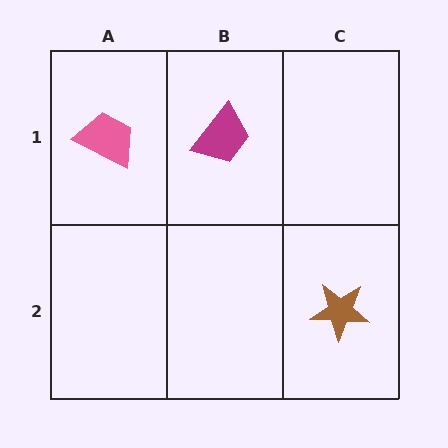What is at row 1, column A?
A pink trapezoid.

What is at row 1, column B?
A magenta trapezoid.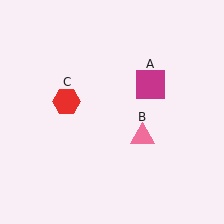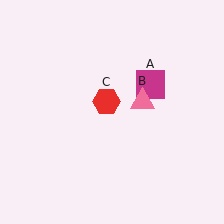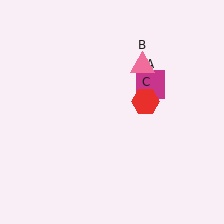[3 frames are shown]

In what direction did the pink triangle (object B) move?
The pink triangle (object B) moved up.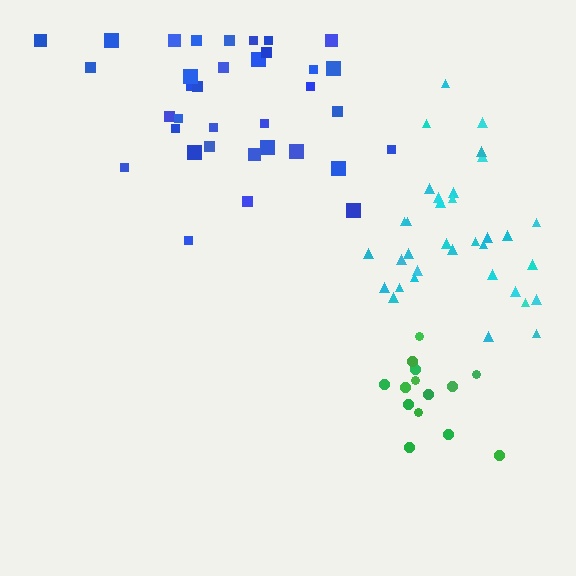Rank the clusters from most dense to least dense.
green, cyan, blue.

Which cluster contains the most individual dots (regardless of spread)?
Blue (35).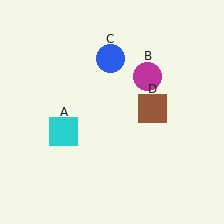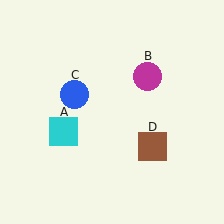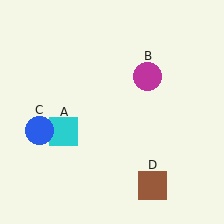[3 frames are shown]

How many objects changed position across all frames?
2 objects changed position: blue circle (object C), brown square (object D).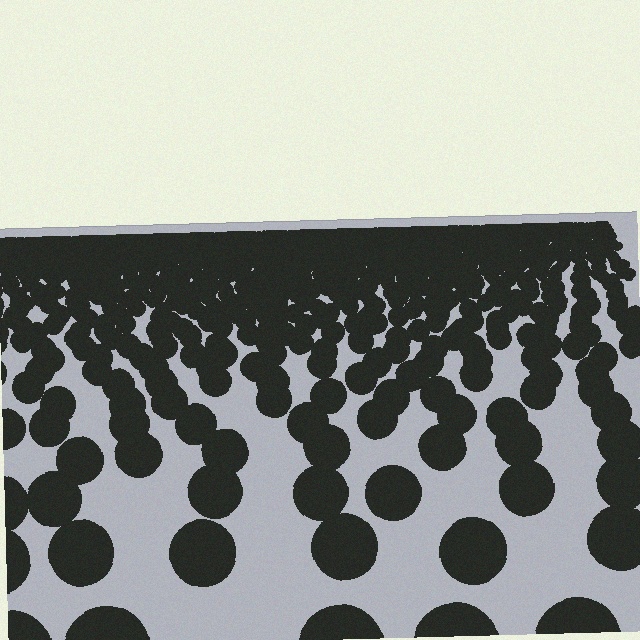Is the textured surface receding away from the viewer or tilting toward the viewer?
The surface is receding away from the viewer. Texture elements get smaller and denser toward the top.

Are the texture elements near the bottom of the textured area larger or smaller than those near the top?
Larger. Near the bottom, elements are closer to the viewer and appear at a bigger on-screen size.